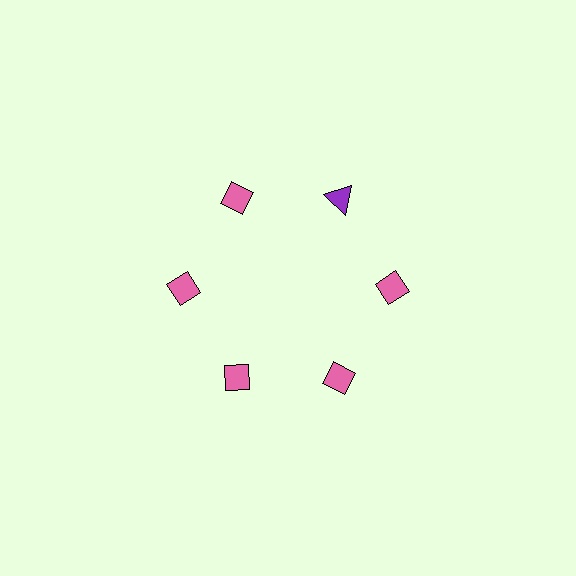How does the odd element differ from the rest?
It differs in both color (purple instead of pink) and shape (triangle instead of diamond).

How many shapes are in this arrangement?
There are 6 shapes arranged in a ring pattern.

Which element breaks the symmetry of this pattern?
The purple triangle at roughly the 1 o'clock position breaks the symmetry. All other shapes are pink diamonds.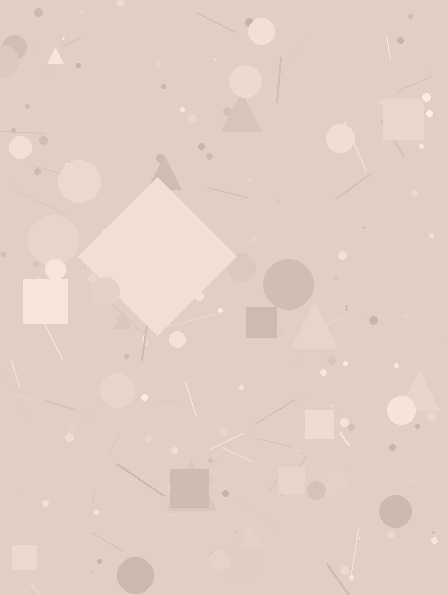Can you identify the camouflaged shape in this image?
The camouflaged shape is a diamond.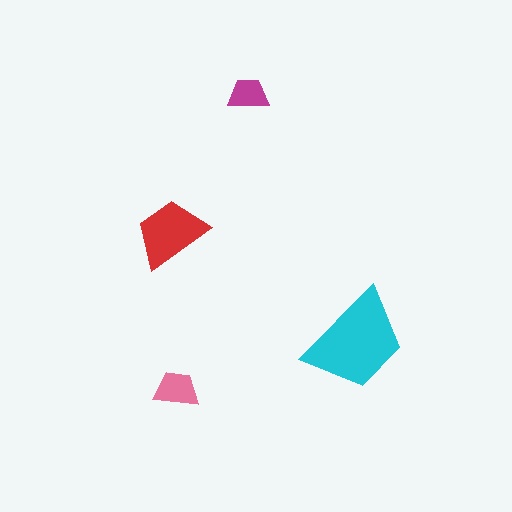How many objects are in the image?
There are 4 objects in the image.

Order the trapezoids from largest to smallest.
the cyan one, the red one, the pink one, the magenta one.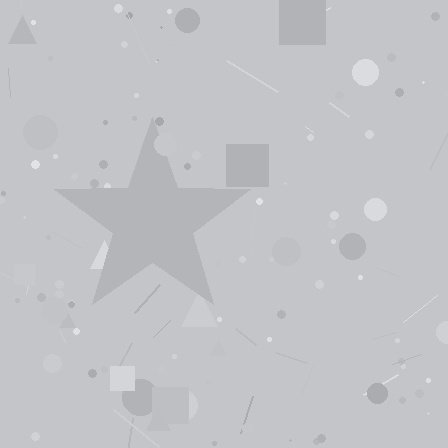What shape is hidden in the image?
A star is hidden in the image.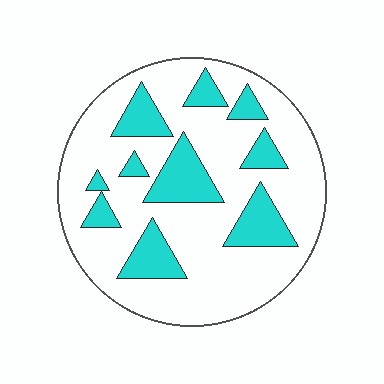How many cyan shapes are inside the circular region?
10.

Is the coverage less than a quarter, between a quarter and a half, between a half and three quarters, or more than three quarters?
Less than a quarter.